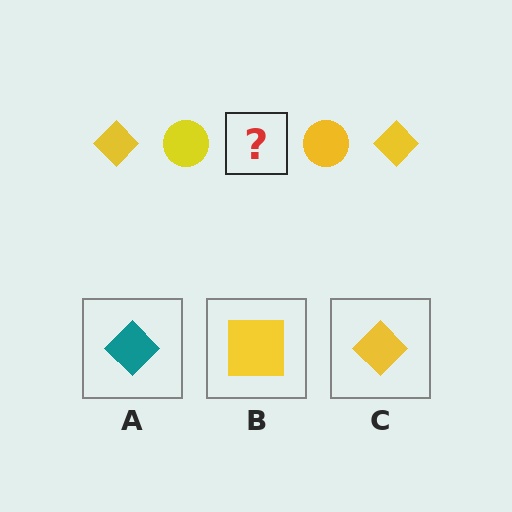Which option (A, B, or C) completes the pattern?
C.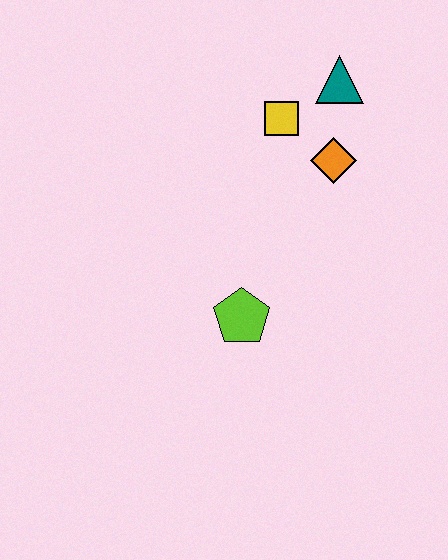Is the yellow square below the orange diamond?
No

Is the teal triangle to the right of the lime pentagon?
Yes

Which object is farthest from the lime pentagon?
The teal triangle is farthest from the lime pentagon.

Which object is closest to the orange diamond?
The yellow square is closest to the orange diamond.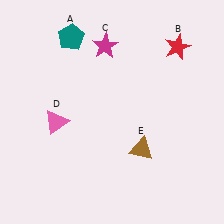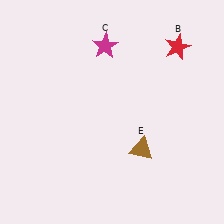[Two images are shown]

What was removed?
The teal pentagon (A), the pink triangle (D) were removed in Image 2.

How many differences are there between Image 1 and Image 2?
There are 2 differences between the two images.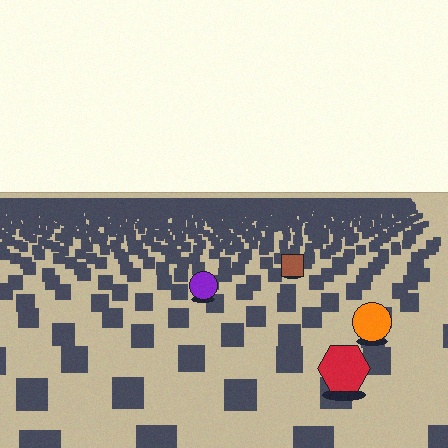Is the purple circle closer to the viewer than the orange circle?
No. The orange circle is closer — you can tell from the texture gradient: the ground texture is coarser near it.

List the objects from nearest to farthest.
From nearest to farthest: the red hexagon, the orange circle, the purple circle, the brown square.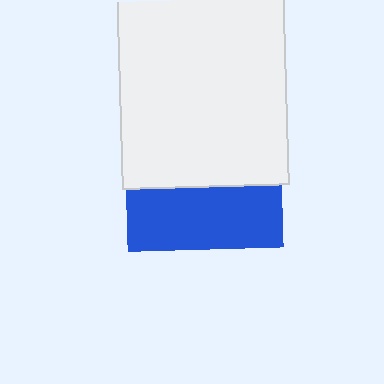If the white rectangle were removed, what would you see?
You would see the complete blue square.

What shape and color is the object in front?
The object in front is a white rectangle.